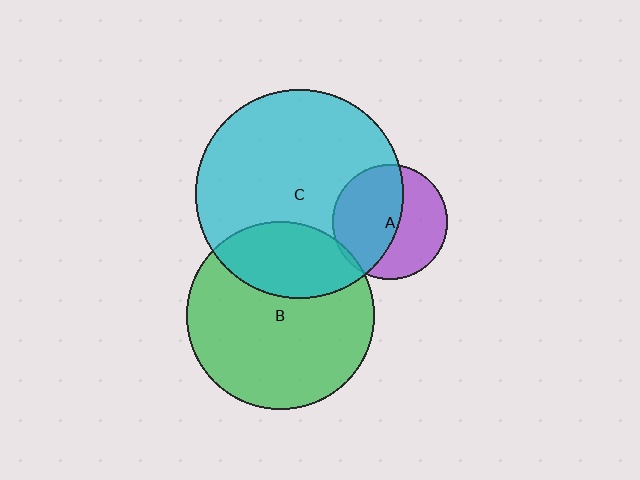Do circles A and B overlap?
Yes.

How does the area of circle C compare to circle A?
Approximately 3.3 times.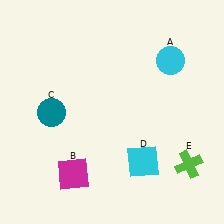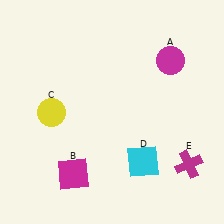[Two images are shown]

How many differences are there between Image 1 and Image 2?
There are 3 differences between the two images.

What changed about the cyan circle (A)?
In Image 1, A is cyan. In Image 2, it changed to magenta.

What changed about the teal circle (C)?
In Image 1, C is teal. In Image 2, it changed to yellow.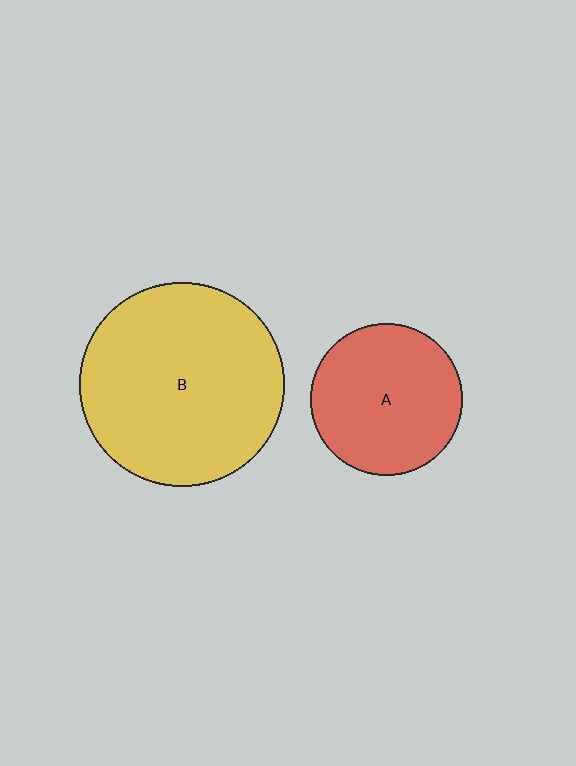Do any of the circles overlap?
No, none of the circles overlap.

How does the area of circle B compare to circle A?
Approximately 1.8 times.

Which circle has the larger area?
Circle B (yellow).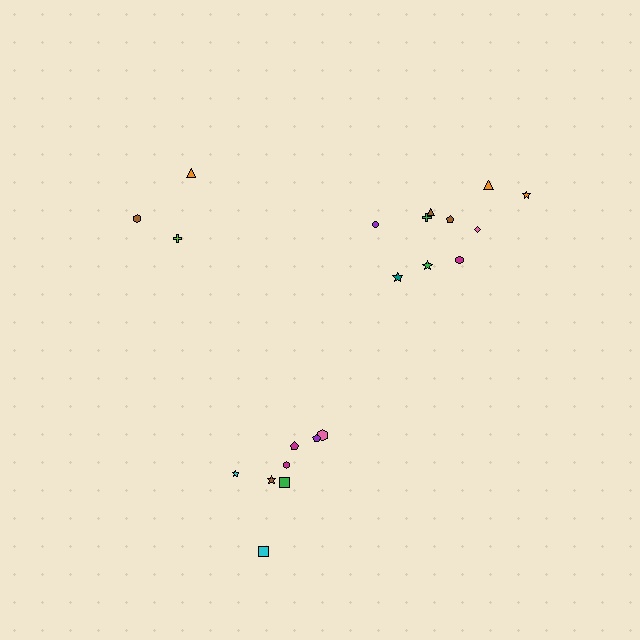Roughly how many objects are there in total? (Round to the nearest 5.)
Roughly 20 objects in total.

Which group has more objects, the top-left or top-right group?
The top-right group.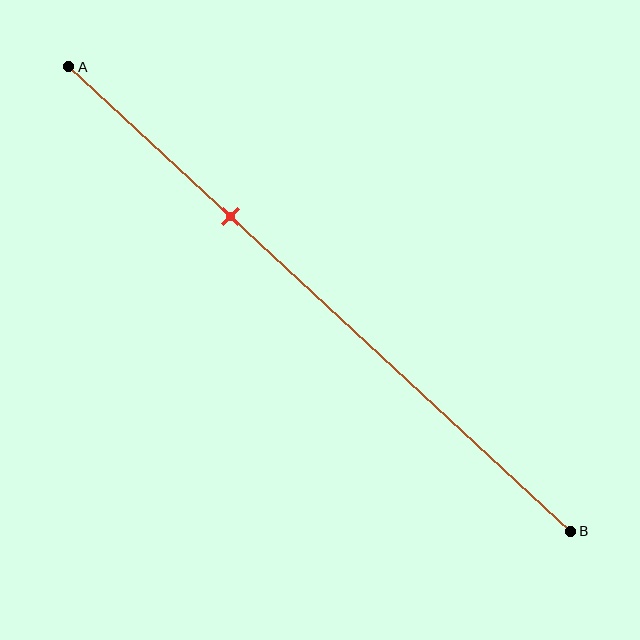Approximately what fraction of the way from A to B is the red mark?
The red mark is approximately 30% of the way from A to B.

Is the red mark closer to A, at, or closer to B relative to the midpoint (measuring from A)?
The red mark is closer to point A than the midpoint of segment AB.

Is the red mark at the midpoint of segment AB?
No, the mark is at about 30% from A, not at the 50% midpoint.